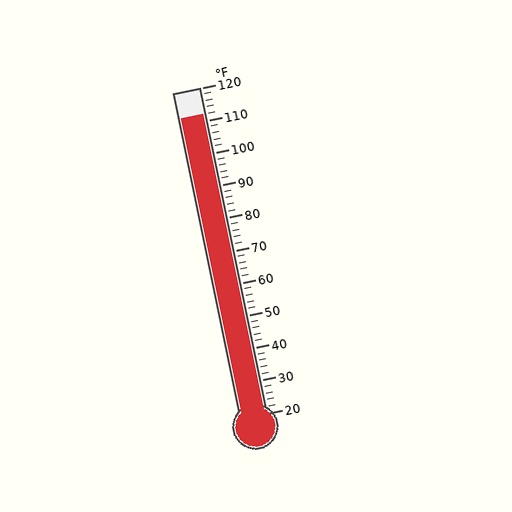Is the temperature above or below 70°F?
The temperature is above 70°F.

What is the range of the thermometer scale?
The thermometer scale ranges from 20°F to 120°F.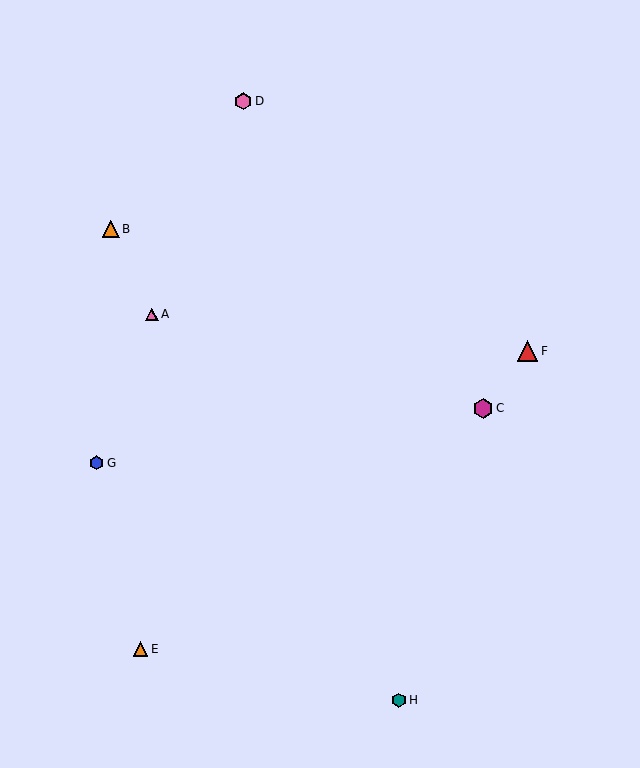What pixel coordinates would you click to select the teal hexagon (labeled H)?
Click at (399, 700) to select the teal hexagon H.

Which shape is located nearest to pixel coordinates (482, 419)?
The magenta hexagon (labeled C) at (483, 408) is nearest to that location.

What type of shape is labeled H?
Shape H is a teal hexagon.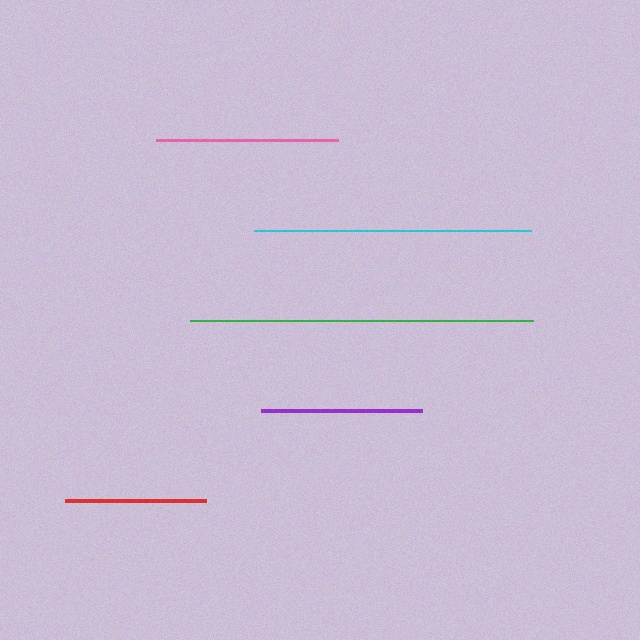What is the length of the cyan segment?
The cyan segment is approximately 277 pixels long.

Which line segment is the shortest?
The red line is the shortest at approximately 141 pixels.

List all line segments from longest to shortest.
From longest to shortest: green, cyan, pink, purple, red.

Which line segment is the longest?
The green line is the longest at approximately 343 pixels.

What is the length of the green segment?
The green segment is approximately 343 pixels long.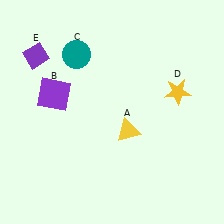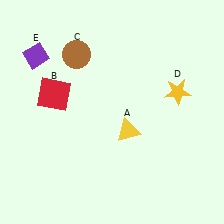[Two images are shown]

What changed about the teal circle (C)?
In Image 1, C is teal. In Image 2, it changed to brown.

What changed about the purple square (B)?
In Image 1, B is purple. In Image 2, it changed to red.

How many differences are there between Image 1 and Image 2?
There are 2 differences between the two images.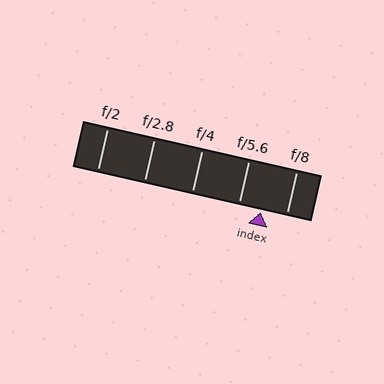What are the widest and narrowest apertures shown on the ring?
The widest aperture shown is f/2 and the narrowest is f/8.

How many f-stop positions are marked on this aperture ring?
There are 5 f-stop positions marked.